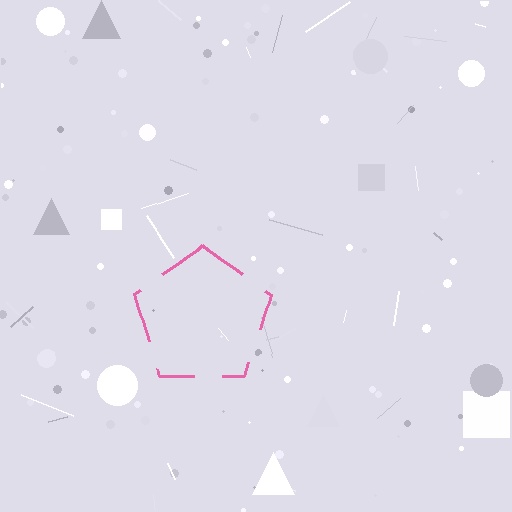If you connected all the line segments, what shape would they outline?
They would outline a pentagon.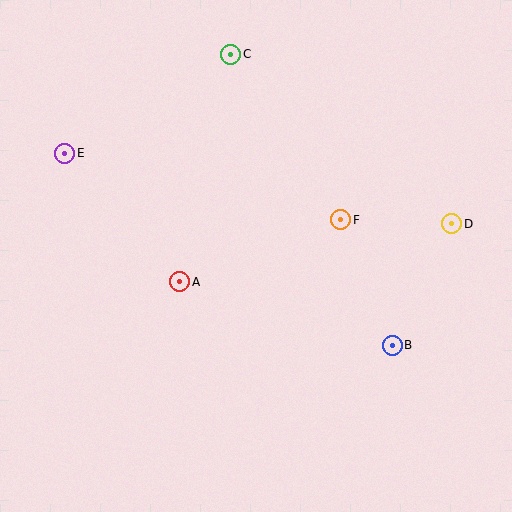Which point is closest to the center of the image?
Point A at (180, 282) is closest to the center.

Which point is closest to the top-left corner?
Point E is closest to the top-left corner.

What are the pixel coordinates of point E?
Point E is at (65, 153).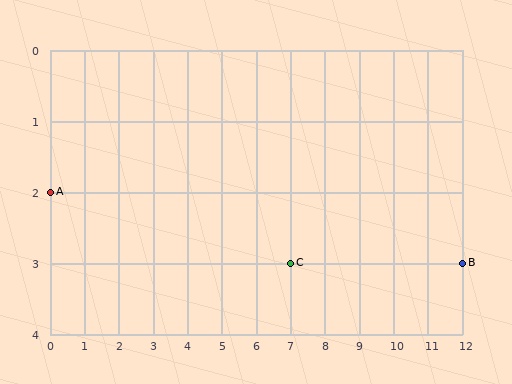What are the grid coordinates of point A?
Point A is at grid coordinates (0, 2).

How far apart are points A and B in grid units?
Points A and B are 12 columns and 1 row apart (about 12.0 grid units diagonally).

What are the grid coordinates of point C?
Point C is at grid coordinates (7, 3).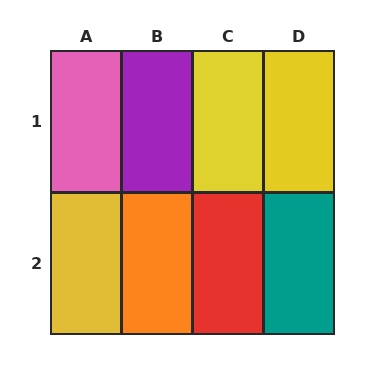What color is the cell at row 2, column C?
Red.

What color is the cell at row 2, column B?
Orange.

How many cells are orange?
1 cell is orange.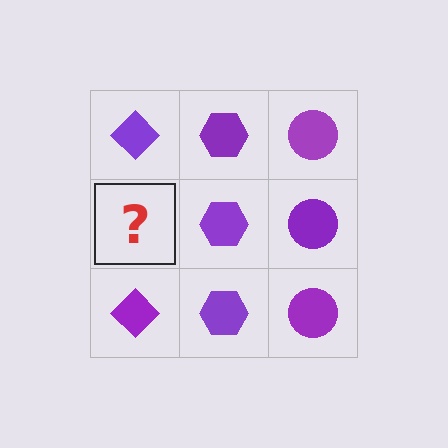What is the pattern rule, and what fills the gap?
The rule is that each column has a consistent shape. The gap should be filled with a purple diamond.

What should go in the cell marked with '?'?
The missing cell should contain a purple diamond.